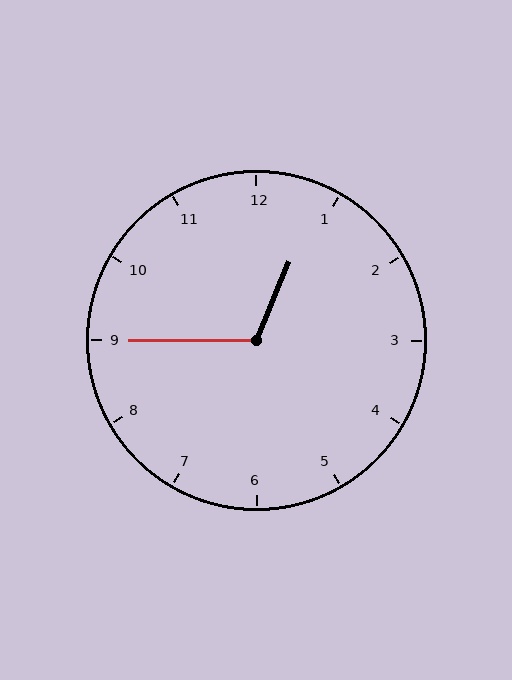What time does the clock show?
12:45.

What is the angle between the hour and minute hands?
Approximately 112 degrees.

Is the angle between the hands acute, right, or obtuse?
It is obtuse.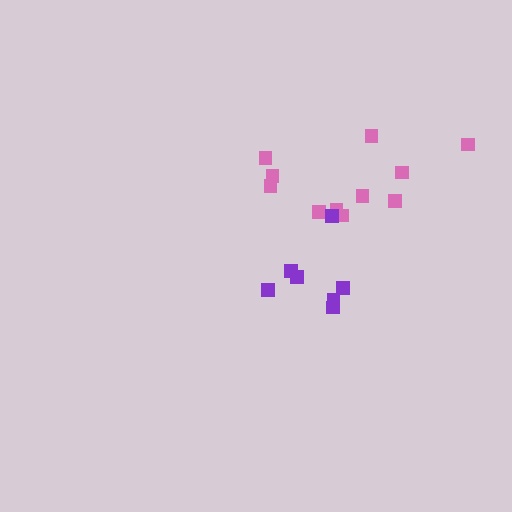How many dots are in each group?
Group 1: 11 dots, Group 2: 7 dots (18 total).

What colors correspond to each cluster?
The clusters are colored: pink, purple.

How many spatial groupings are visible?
There are 2 spatial groupings.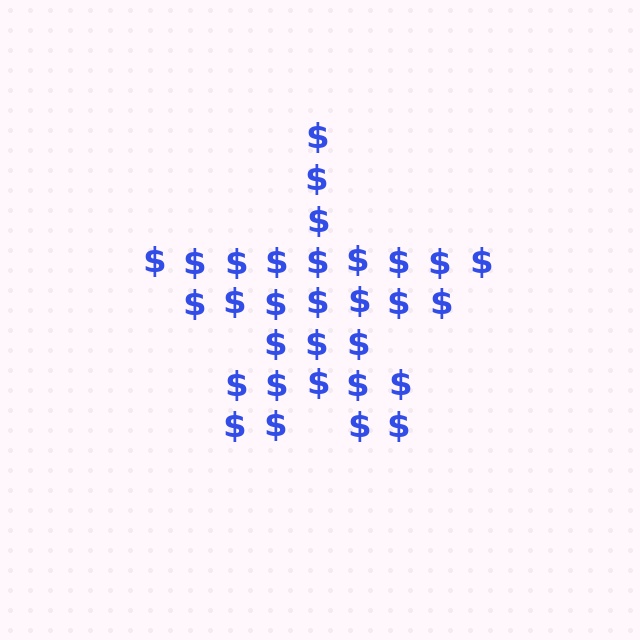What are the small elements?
The small elements are dollar signs.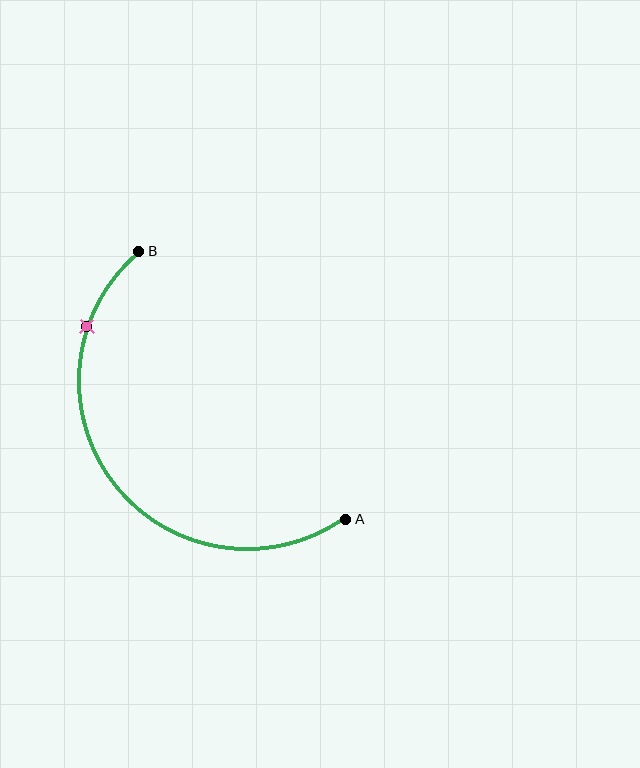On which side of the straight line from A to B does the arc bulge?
The arc bulges below and to the left of the straight line connecting A and B.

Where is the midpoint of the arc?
The arc midpoint is the point on the curve farthest from the straight line joining A and B. It sits below and to the left of that line.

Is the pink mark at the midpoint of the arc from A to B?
No. The pink mark lies on the arc but is closer to endpoint B. The arc midpoint would be at the point on the curve equidistant along the arc from both A and B.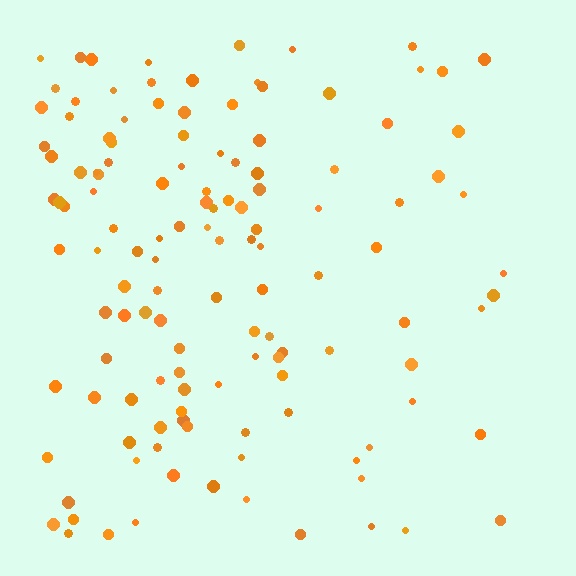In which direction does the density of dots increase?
From right to left, with the left side densest.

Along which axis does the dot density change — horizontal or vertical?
Horizontal.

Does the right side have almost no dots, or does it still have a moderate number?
Still a moderate number, just noticeably fewer than the left.